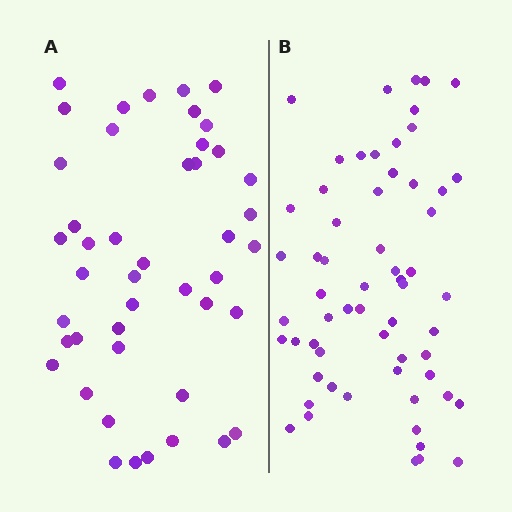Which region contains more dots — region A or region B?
Region B (the right region) has more dots.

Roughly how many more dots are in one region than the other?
Region B has approximately 15 more dots than region A.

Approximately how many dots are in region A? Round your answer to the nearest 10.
About 40 dots. (The exact count is 45, which rounds to 40.)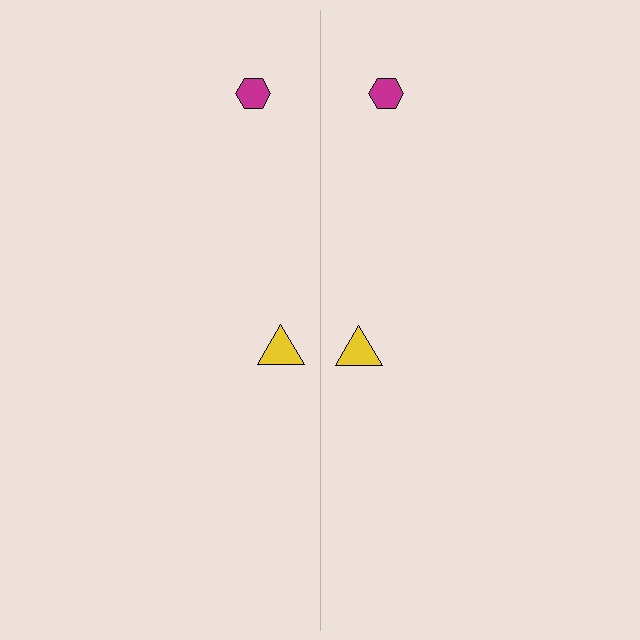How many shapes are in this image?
There are 4 shapes in this image.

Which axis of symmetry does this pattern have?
The pattern has a vertical axis of symmetry running through the center of the image.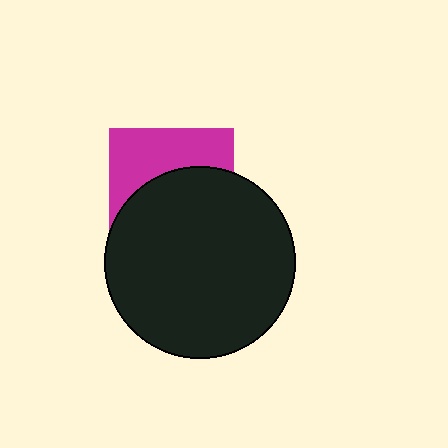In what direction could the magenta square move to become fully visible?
The magenta square could move up. That would shift it out from behind the black circle entirely.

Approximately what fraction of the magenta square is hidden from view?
Roughly 58% of the magenta square is hidden behind the black circle.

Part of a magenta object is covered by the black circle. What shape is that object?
It is a square.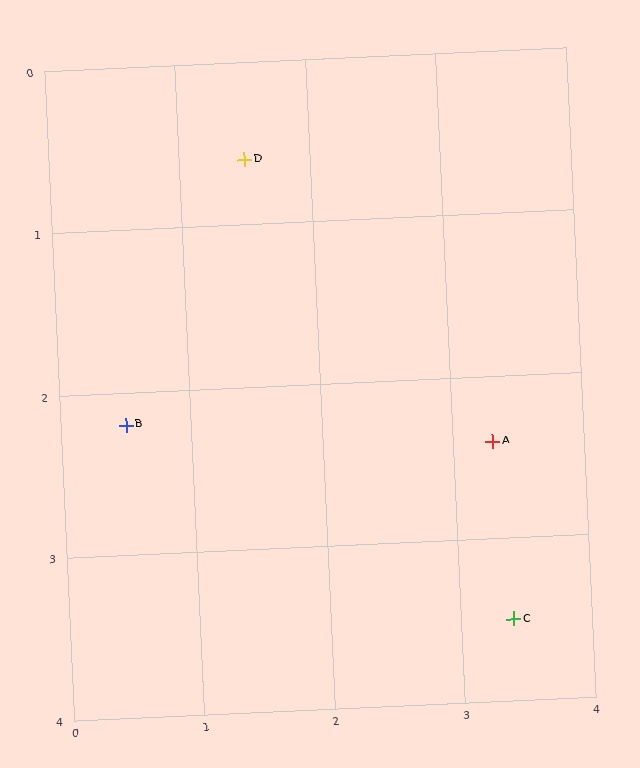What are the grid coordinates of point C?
Point C is at approximately (3.4, 3.5).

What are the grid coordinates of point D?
Point D is at approximately (1.5, 0.6).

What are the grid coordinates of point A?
Point A is at approximately (3.3, 2.4).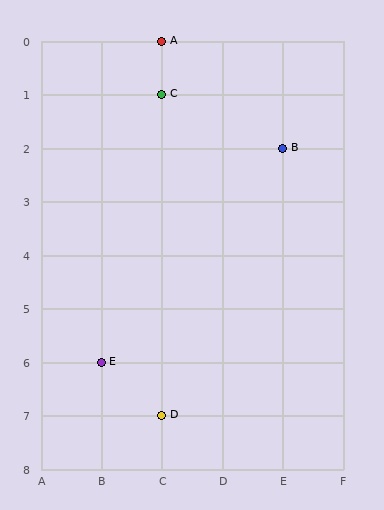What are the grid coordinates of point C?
Point C is at grid coordinates (C, 1).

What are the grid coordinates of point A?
Point A is at grid coordinates (C, 0).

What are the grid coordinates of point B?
Point B is at grid coordinates (E, 2).